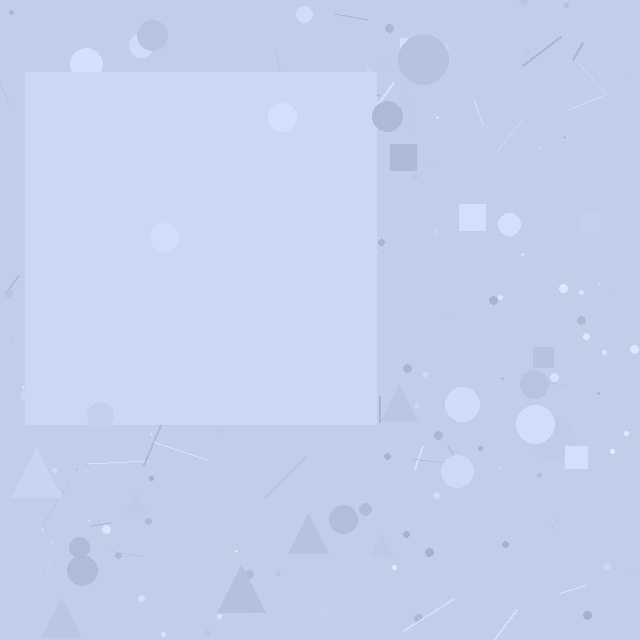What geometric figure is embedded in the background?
A square is embedded in the background.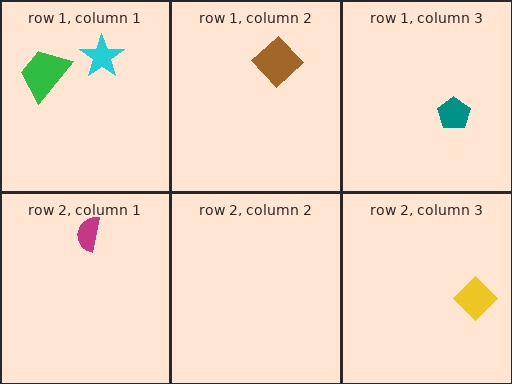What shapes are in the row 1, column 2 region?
The brown diamond.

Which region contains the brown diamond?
The row 1, column 2 region.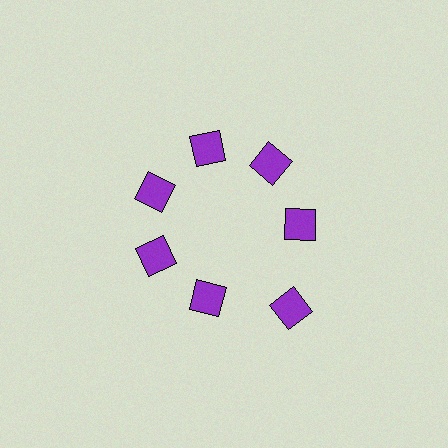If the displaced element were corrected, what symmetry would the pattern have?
It would have 7-fold rotational symmetry — the pattern would map onto itself every 51 degrees.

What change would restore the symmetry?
The symmetry would be restored by moving it inward, back onto the ring so that all 7 diamonds sit at equal angles and equal distance from the center.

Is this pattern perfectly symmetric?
No. The 7 purple diamonds are arranged in a ring, but one element near the 5 o'clock position is pushed outward from the center, breaking the 7-fold rotational symmetry.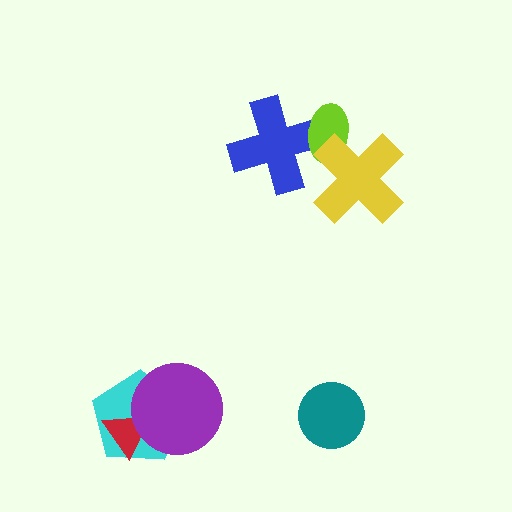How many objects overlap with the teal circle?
0 objects overlap with the teal circle.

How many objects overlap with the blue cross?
1 object overlaps with the blue cross.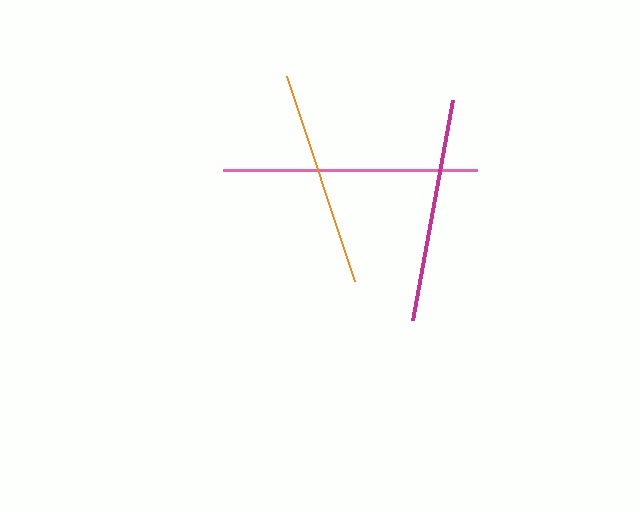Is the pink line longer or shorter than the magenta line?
The pink line is longer than the magenta line.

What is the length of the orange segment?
The orange segment is approximately 216 pixels long.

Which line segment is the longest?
The pink line is the longest at approximately 254 pixels.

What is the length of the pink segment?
The pink segment is approximately 254 pixels long.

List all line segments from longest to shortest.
From longest to shortest: pink, magenta, orange.